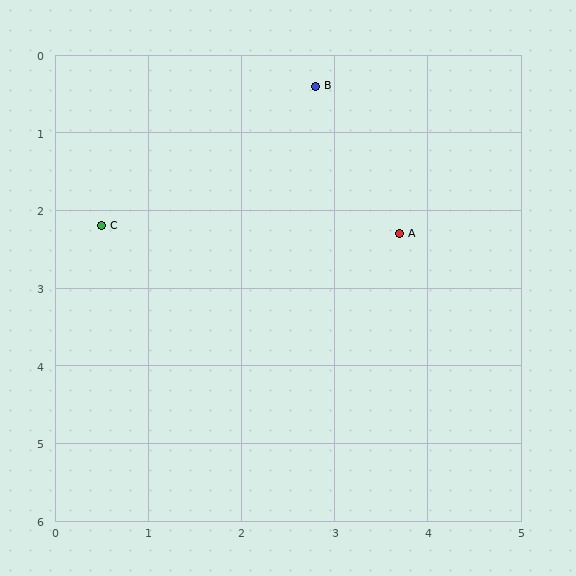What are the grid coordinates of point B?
Point B is at approximately (2.8, 0.4).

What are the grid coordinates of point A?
Point A is at approximately (3.7, 2.3).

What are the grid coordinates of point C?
Point C is at approximately (0.5, 2.2).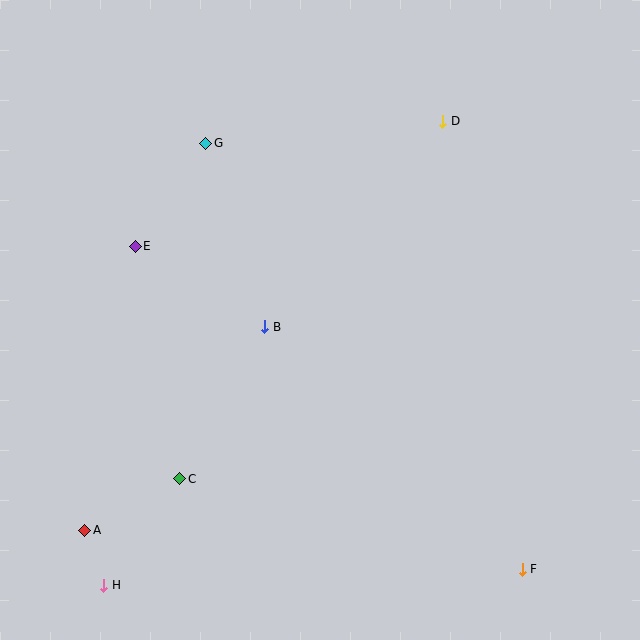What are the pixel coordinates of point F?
Point F is at (522, 569).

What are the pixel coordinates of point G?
Point G is at (206, 143).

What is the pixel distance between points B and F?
The distance between B and F is 354 pixels.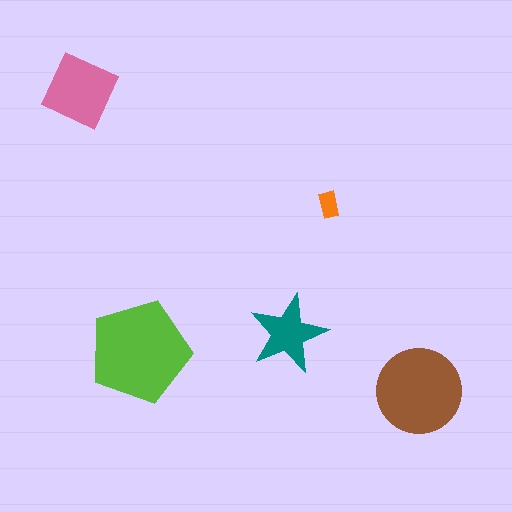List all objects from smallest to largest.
The orange rectangle, the teal star, the pink square, the brown circle, the lime pentagon.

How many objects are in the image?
There are 5 objects in the image.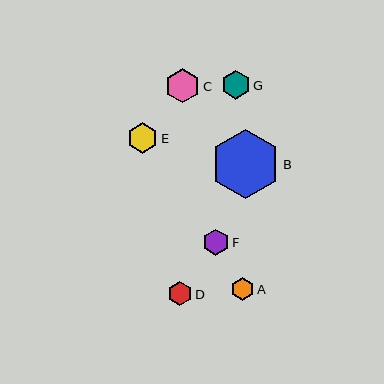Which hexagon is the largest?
Hexagon B is the largest with a size of approximately 68 pixels.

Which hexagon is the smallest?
Hexagon A is the smallest with a size of approximately 23 pixels.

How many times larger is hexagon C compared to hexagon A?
Hexagon C is approximately 1.5 times the size of hexagon A.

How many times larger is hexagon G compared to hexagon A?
Hexagon G is approximately 1.2 times the size of hexagon A.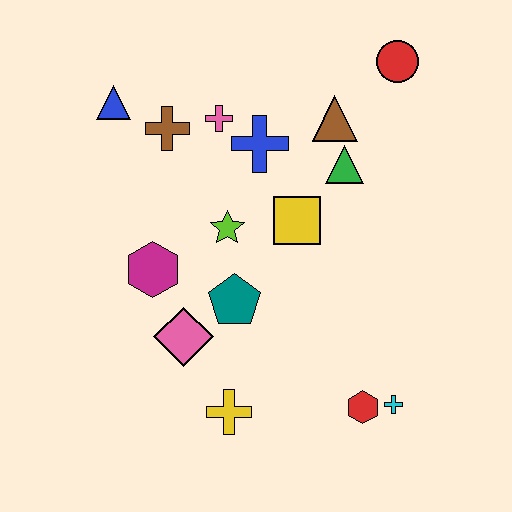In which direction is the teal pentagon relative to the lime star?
The teal pentagon is below the lime star.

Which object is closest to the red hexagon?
The cyan cross is closest to the red hexagon.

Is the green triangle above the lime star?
Yes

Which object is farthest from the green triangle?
The yellow cross is farthest from the green triangle.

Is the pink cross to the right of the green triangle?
No